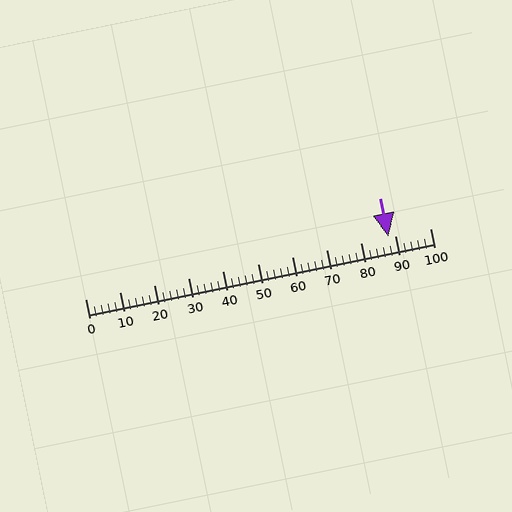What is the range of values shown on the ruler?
The ruler shows values from 0 to 100.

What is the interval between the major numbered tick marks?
The major tick marks are spaced 10 units apart.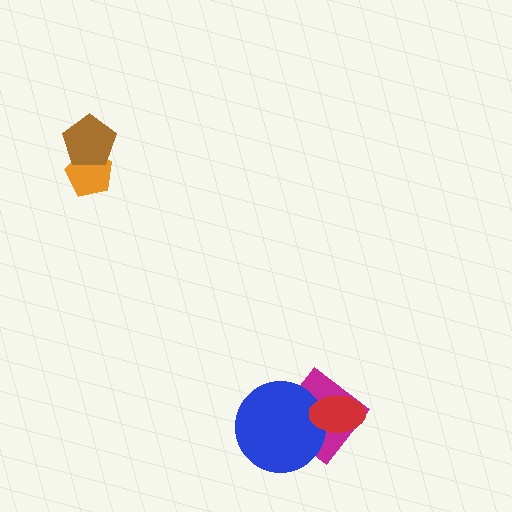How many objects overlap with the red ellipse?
2 objects overlap with the red ellipse.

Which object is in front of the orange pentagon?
The brown pentagon is in front of the orange pentagon.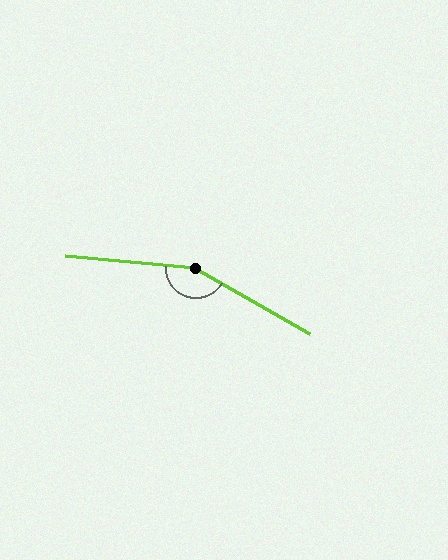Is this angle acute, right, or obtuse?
It is obtuse.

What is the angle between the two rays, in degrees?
Approximately 155 degrees.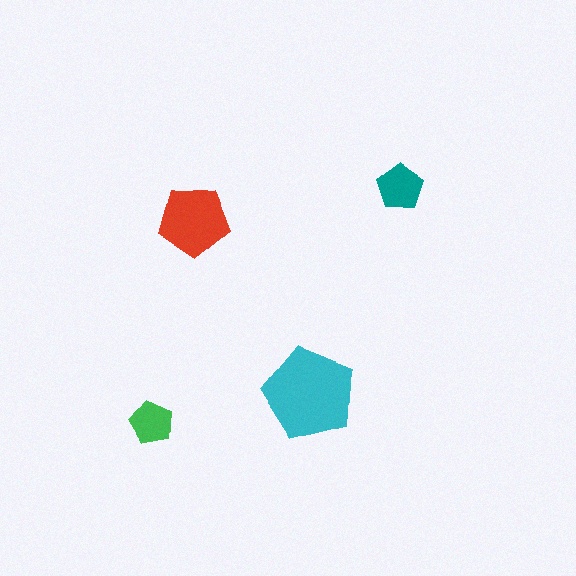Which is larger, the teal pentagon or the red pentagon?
The red one.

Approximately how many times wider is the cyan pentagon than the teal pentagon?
About 2 times wider.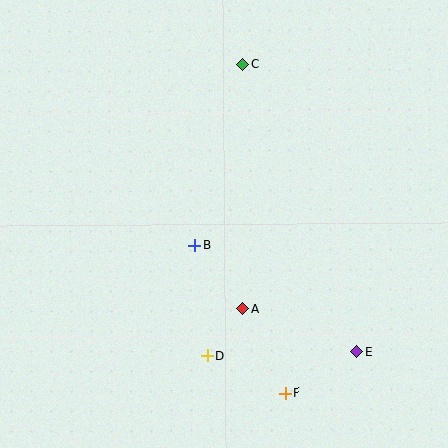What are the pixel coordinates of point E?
Point E is at (357, 352).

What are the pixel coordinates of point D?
Point D is at (207, 356).